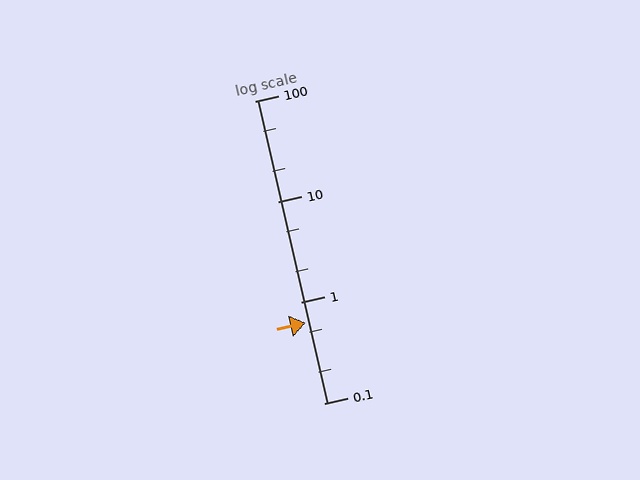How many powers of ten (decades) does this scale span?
The scale spans 3 decades, from 0.1 to 100.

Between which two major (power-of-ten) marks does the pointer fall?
The pointer is between 0.1 and 1.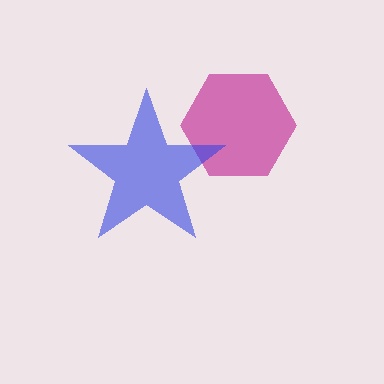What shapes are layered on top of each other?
The layered shapes are: a magenta hexagon, a blue star.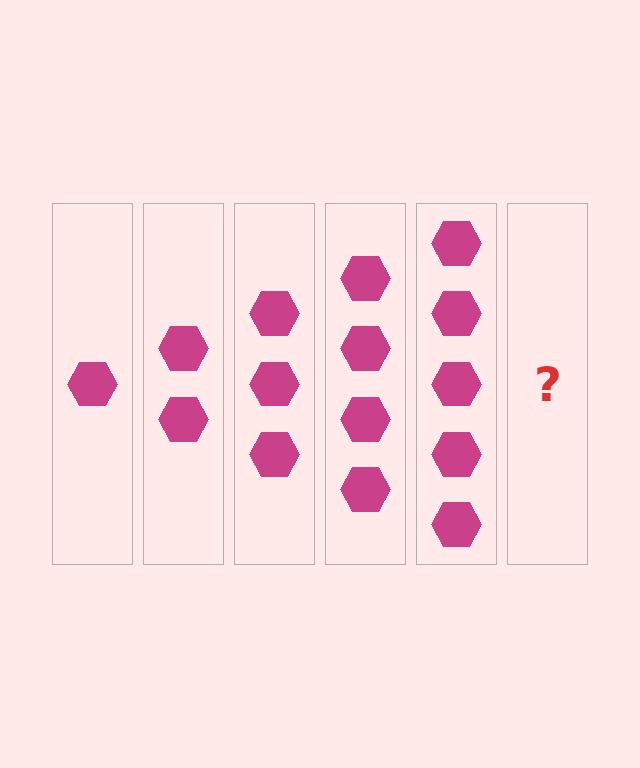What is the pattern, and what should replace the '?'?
The pattern is that each step adds one more hexagon. The '?' should be 6 hexagons.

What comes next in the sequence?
The next element should be 6 hexagons.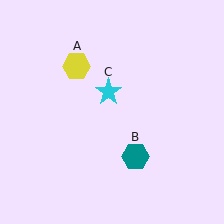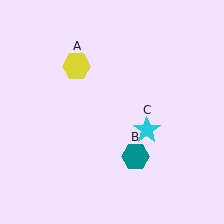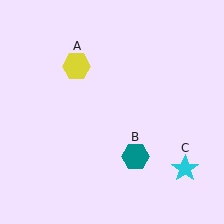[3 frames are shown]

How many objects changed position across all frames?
1 object changed position: cyan star (object C).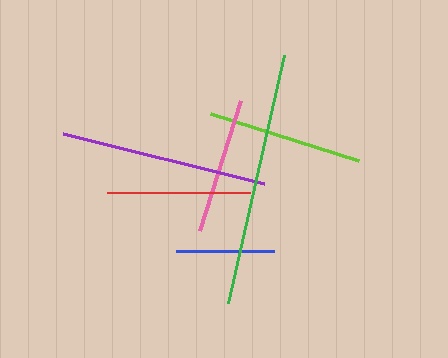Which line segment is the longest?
The green line is the longest at approximately 254 pixels.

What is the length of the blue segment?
The blue segment is approximately 97 pixels long.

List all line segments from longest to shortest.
From longest to shortest: green, purple, lime, red, pink, blue.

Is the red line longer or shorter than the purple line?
The purple line is longer than the red line.